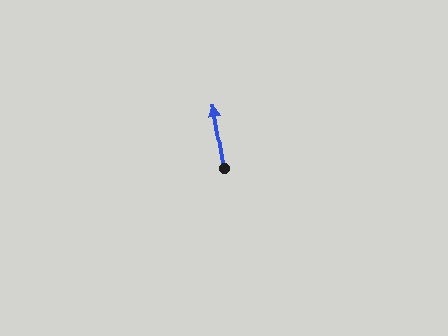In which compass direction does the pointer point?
North.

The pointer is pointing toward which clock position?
Roughly 12 o'clock.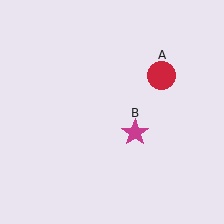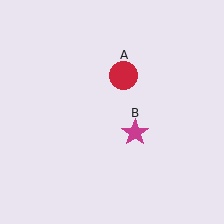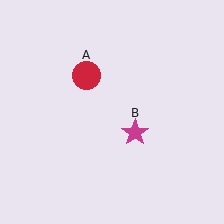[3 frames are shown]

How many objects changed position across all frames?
1 object changed position: red circle (object A).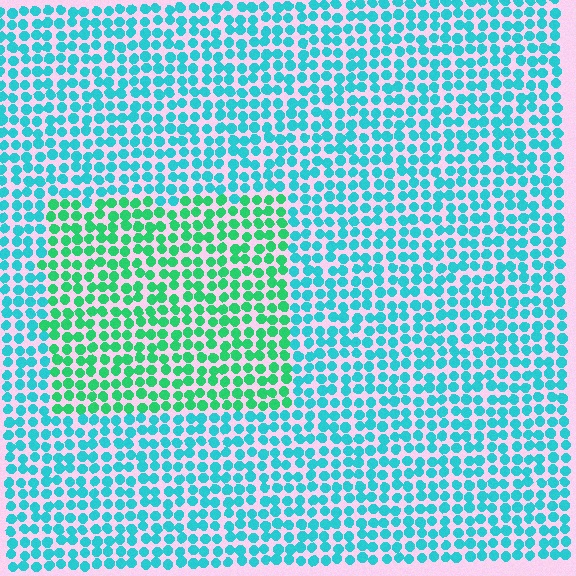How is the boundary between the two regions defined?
The boundary is defined purely by a slight shift in hue (about 37 degrees). Spacing, size, and orientation are identical on both sides.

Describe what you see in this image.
The image is filled with small cyan elements in a uniform arrangement. A rectangle-shaped region is visible where the elements are tinted to a slightly different hue, forming a subtle color boundary.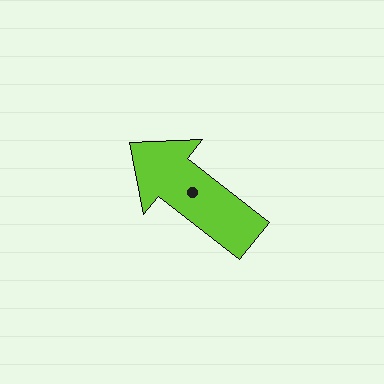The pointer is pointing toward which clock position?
Roughly 10 o'clock.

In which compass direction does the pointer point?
Northwest.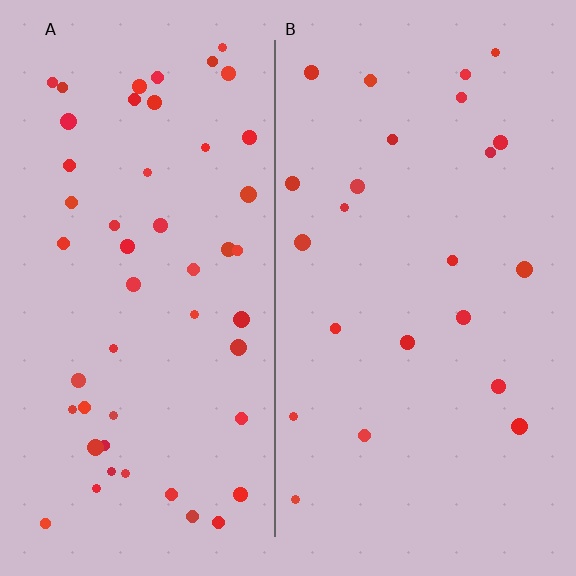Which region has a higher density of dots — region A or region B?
A (the left).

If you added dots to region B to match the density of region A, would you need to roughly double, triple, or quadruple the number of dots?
Approximately double.